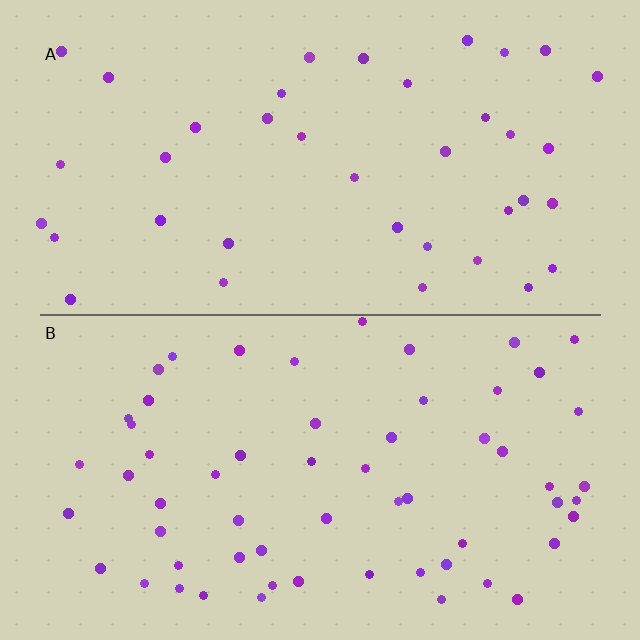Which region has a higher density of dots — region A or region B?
B (the bottom).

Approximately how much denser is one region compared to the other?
Approximately 1.5× — region B over region A.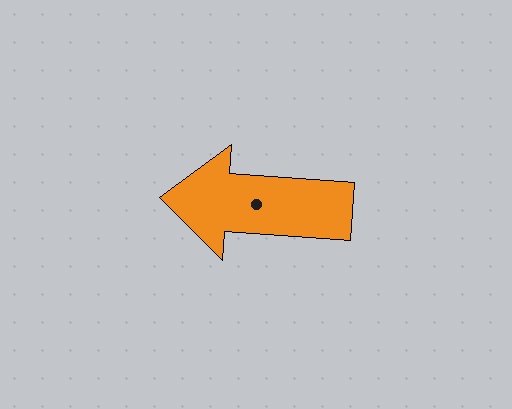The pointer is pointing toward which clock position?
Roughly 9 o'clock.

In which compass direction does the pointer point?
West.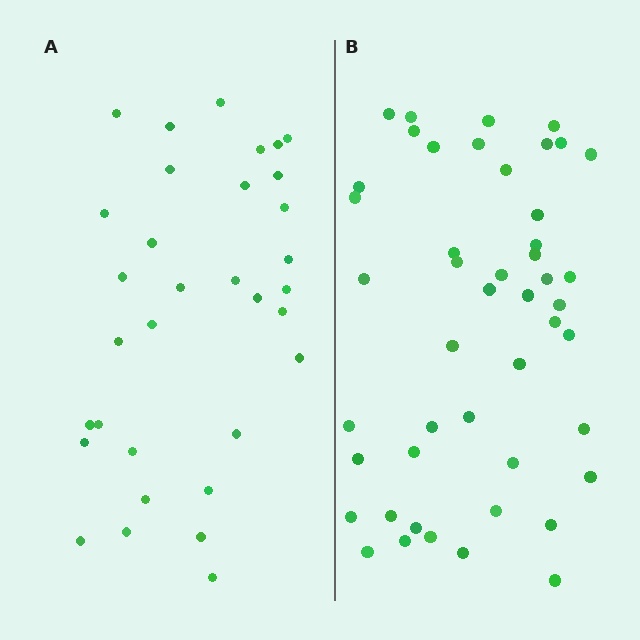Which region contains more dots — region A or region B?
Region B (the right region) has more dots.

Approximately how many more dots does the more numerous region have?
Region B has approximately 15 more dots than region A.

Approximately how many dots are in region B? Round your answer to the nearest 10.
About 50 dots. (The exact count is 47, which rounds to 50.)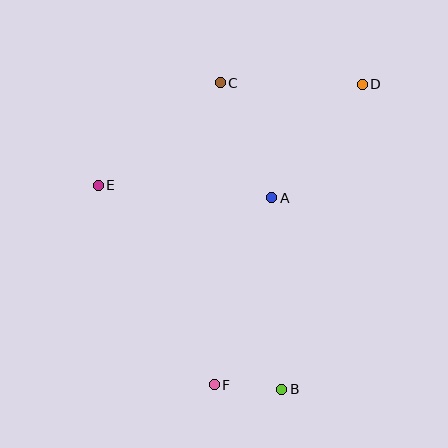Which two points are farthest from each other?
Points D and F are farthest from each other.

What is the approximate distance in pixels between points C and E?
The distance between C and E is approximately 159 pixels.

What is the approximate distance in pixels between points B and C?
The distance between B and C is approximately 313 pixels.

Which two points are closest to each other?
Points B and F are closest to each other.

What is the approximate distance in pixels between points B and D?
The distance between B and D is approximately 315 pixels.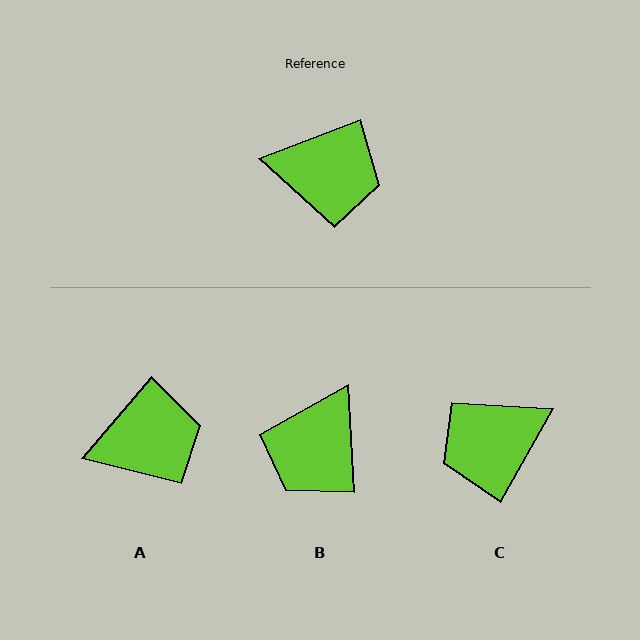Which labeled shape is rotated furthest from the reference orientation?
C, about 141 degrees away.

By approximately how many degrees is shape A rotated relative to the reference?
Approximately 28 degrees counter-clockwise.